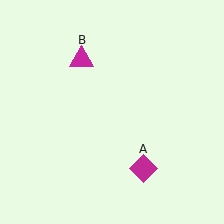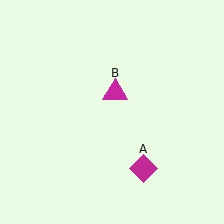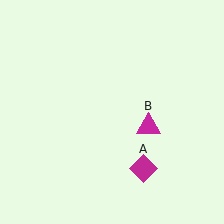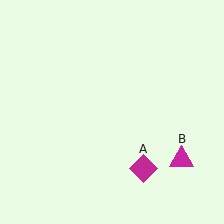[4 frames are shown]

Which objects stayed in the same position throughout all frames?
Magenta diamond (object A) remained stationary.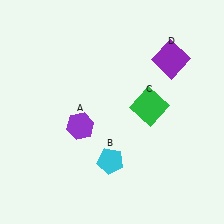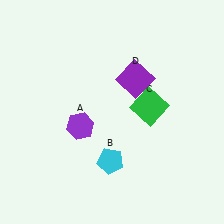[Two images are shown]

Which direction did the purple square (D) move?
The purple square (D) moved left.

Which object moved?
The purple square (D) moved left.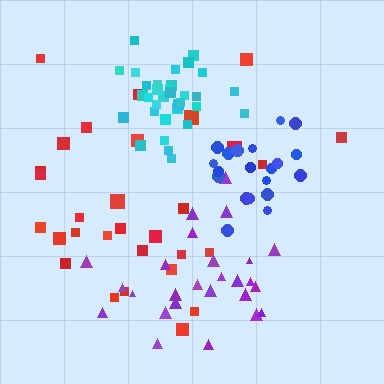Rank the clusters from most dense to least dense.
cyan, blue, purple, red.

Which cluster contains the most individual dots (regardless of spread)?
Cyan (33).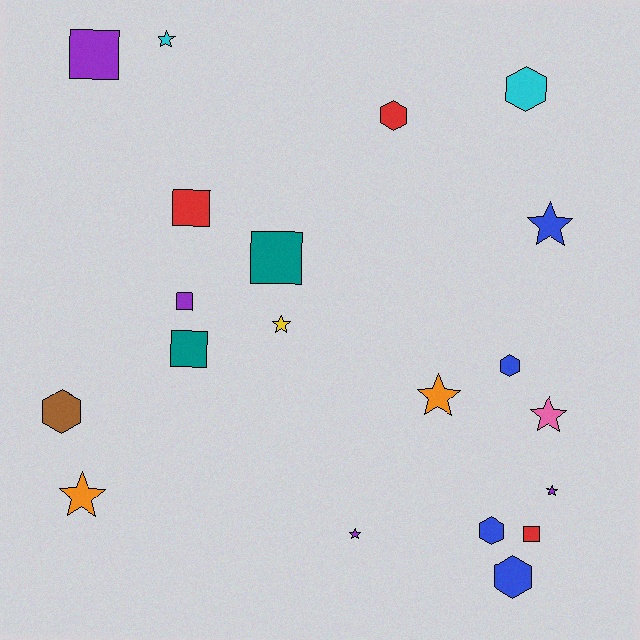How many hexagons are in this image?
There are 6 hexagons.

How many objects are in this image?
There are 20 objects.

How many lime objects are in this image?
There are no lime objects.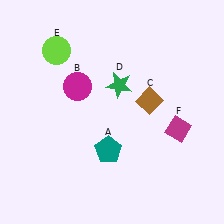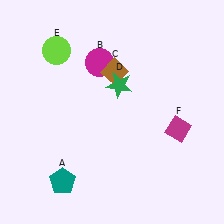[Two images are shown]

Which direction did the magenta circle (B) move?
The magenta circle (B) moved up.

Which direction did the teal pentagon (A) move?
The teal pentagon (A) moved left.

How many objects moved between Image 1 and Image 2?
3 objects moved between the two images.